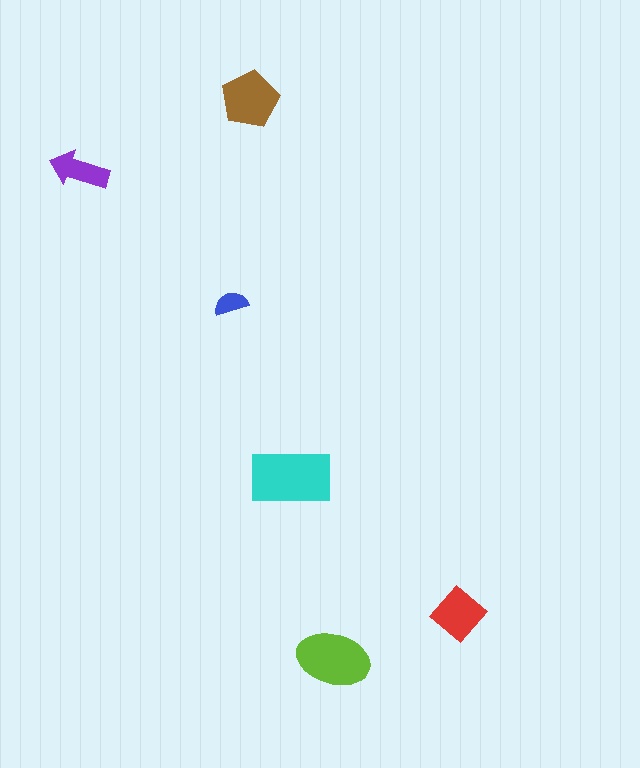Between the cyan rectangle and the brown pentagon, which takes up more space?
The cyan rectangle.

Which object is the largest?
The cyan rectangle.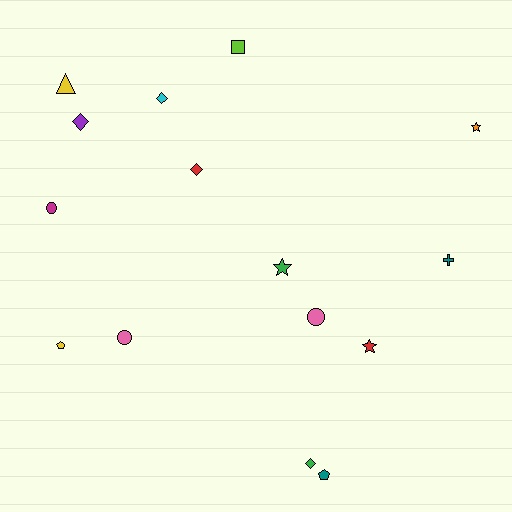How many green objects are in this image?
There are 2 green objects.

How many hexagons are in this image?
There are no hexagons.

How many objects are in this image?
There are 15 objects.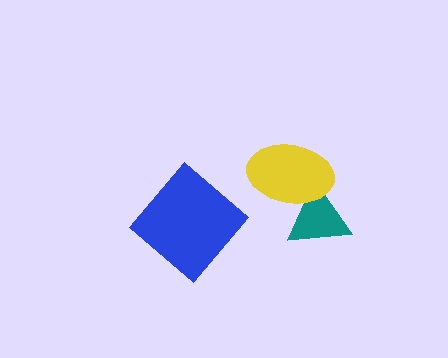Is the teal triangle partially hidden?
Yes, it is partially covered by another shape.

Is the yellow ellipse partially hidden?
No, no other shape covers it.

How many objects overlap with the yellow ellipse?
1 object overlaps with the yellow ellipse.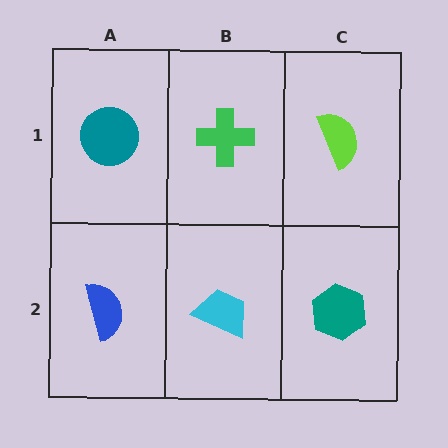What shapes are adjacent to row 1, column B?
A cyan trapezoid (row 2, column B), a teal circle (row 1, column A), a lime semicircle (row 1, column C).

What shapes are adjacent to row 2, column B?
A green cross (row 1, column B), a blue semicircle (row 2, column A), a teal hexagon (row 2, column C).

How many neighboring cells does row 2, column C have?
2.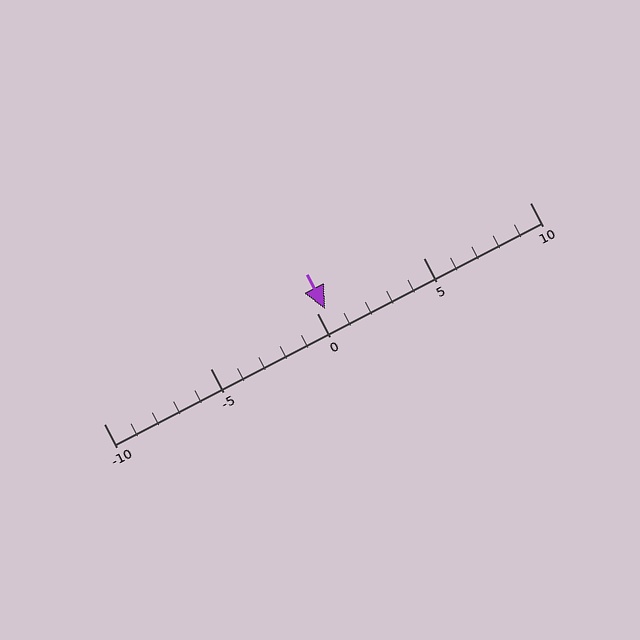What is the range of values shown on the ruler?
The ruler shows values from -10 to 10.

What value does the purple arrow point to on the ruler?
The purple arrow points to approximately 0.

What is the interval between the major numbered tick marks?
The major tick marks are spaced 5 units apart.